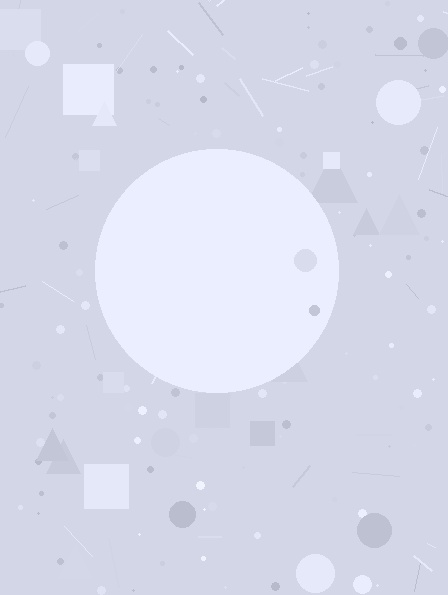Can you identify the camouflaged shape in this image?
The camouflaged shape is a circle.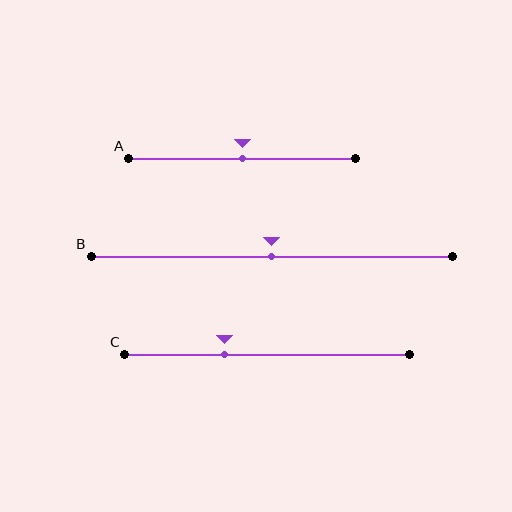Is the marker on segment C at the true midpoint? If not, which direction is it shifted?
No, the marker on segment C is shifted to the left by about 15% of the segment length.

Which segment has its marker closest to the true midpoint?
Segment A has its marker closest to the true midpoint.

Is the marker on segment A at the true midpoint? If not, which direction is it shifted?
Yes, the marker on segment A is at the true midpoint.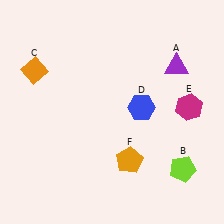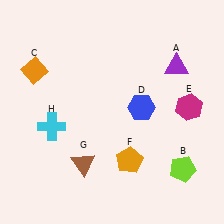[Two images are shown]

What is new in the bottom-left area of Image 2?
A cyan cross (H) was added in the bottom-left area of Image 2.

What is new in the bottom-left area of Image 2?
A brown triangle (G) was added in the bottom-left area of Image 2.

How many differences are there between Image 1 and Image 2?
There are 2 differences between the two images.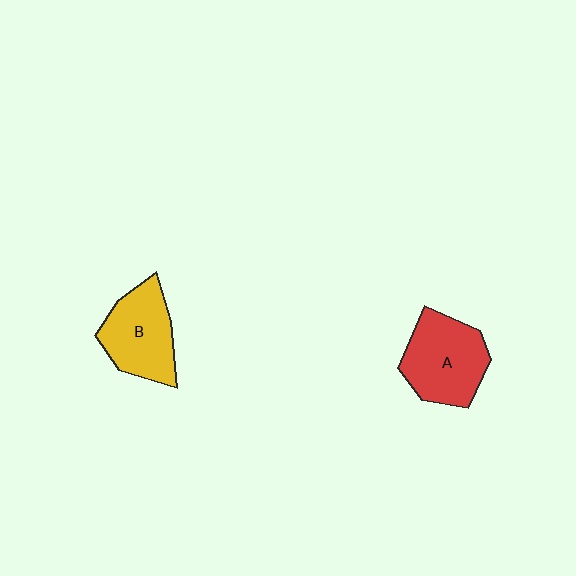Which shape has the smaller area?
Shape B (yellow).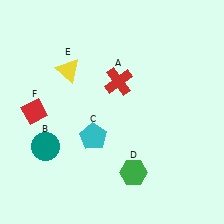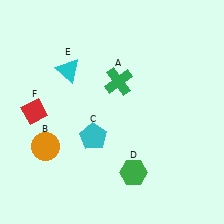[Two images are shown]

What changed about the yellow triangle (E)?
In Image 1, E is yellow. In Image 2, it changed to cyan.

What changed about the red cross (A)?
In Image 1, A is red. In Image 2, it changed to green.